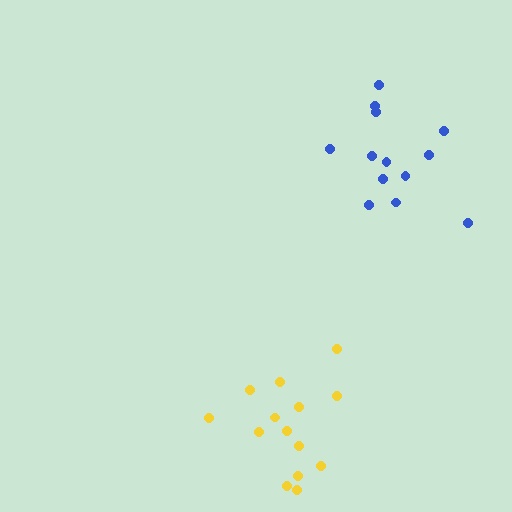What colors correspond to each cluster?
The clusters are colored: yellow, blue.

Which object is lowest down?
The yellow cluster is bottommost.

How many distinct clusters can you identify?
There are 2 distinct clusters.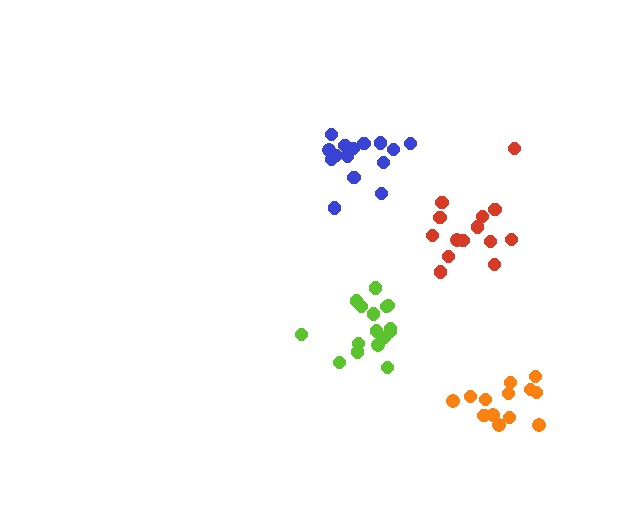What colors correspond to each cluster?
The clusters are colored: lime, orange, blue, red.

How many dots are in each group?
Group 1: 16 dots, Group 2: 13 dots, Group 3: 15 dots, Group 4: 14 dots (58 total).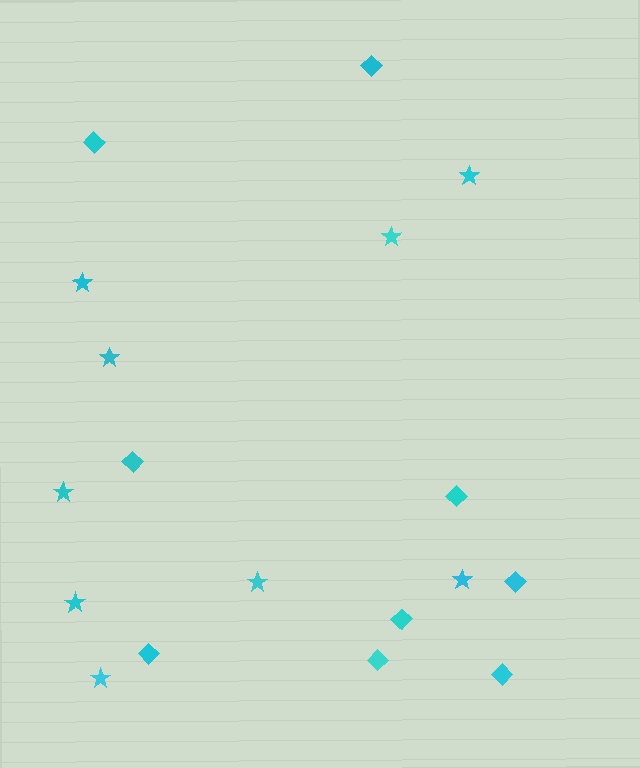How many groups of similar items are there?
There are 2 groups: one group of diamonds (9) and one group of stars (9).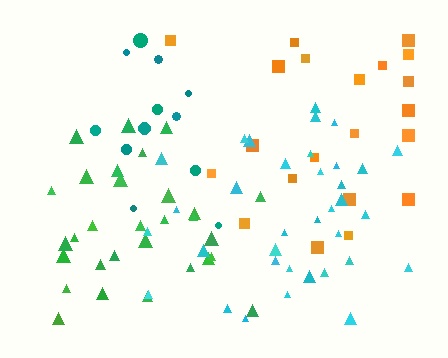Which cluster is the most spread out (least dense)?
Teal.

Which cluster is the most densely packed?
Cyan.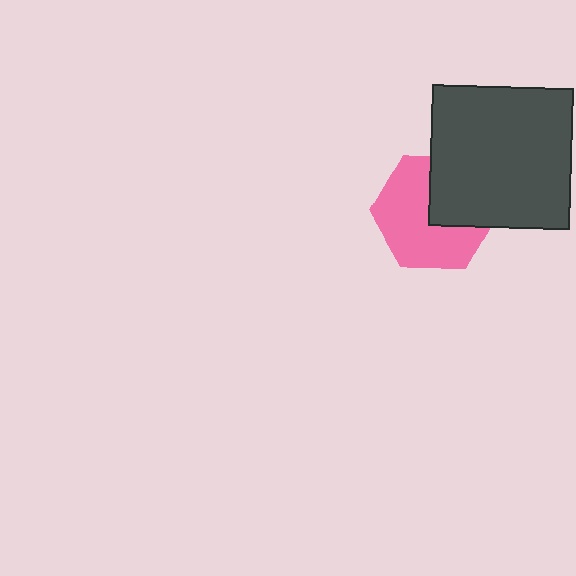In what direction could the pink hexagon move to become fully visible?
The pink hexagon could move toward the lower-left. That would shift it out from behind the dark gray square entirely.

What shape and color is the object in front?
The object in front is a dark gray square.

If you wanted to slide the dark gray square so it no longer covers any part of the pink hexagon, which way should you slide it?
Slide it toward the upper-right — that is the most direct way to separate the two shapes.